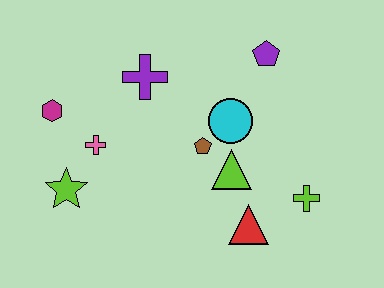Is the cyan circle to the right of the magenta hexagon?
Yes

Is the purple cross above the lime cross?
Yes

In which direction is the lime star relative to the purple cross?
The lime star is below the purple cross.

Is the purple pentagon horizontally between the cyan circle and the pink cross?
No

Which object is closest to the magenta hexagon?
The pink cross is closest to the magenta hexagon.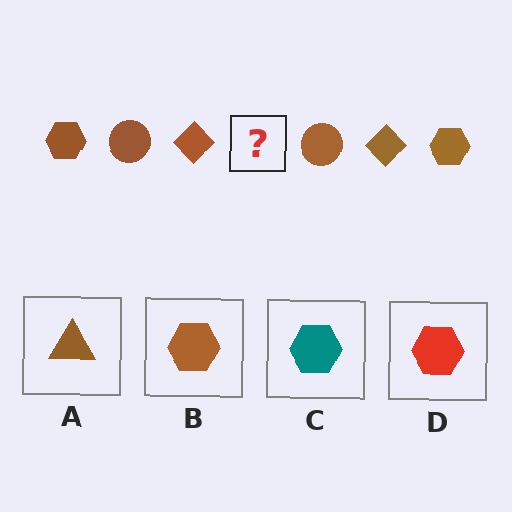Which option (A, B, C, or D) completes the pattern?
B.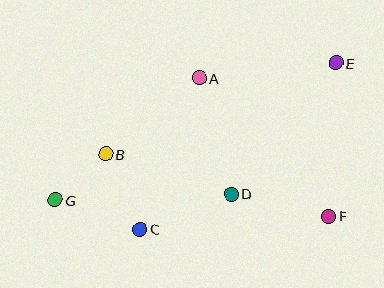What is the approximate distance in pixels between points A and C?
The distance between A and C is approximately 162 pixels.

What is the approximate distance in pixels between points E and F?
The distance between E and F is approximately 153 pixels.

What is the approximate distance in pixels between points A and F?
The distance between A and F is approximately 189 pixels.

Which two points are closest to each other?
Points B and G are closest to each other.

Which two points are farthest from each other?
Points E and G are farthest from each other.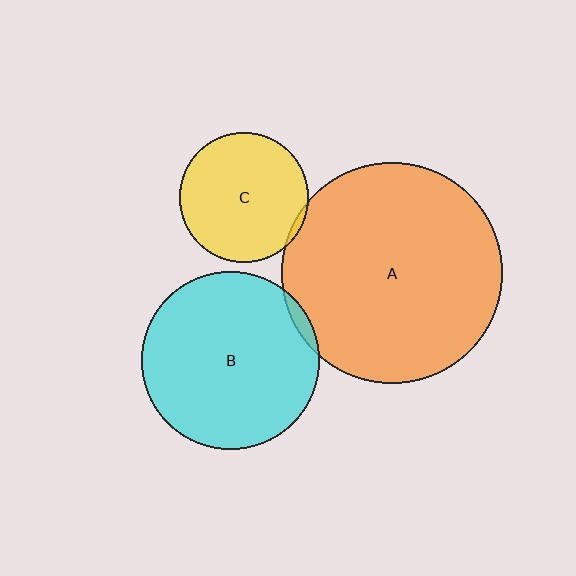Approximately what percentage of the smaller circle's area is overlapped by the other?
Approximately 5%.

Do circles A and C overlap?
Yes.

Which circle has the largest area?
Circle A (orange).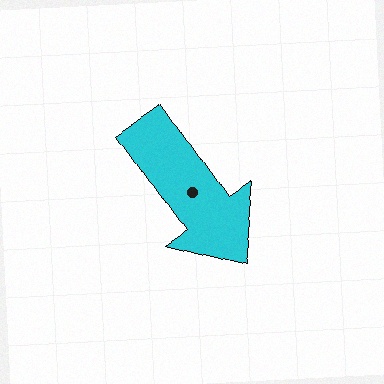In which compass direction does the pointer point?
Southeast.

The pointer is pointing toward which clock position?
Roughly 5 o'clock.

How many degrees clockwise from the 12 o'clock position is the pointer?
Approximately 145 degrees.